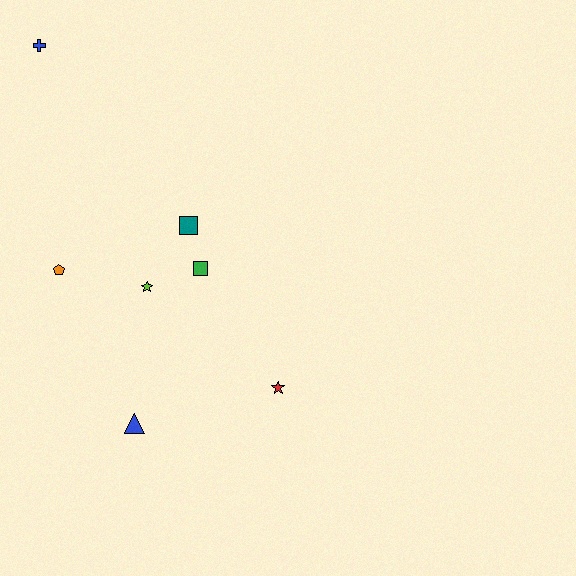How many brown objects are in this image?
There are no brown objects.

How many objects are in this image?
There are 7 objects.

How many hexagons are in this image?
There are no hexagons.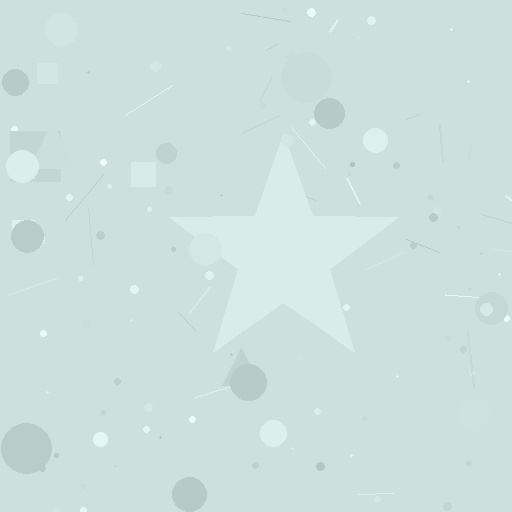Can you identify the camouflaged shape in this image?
The camouflaged shape is a star.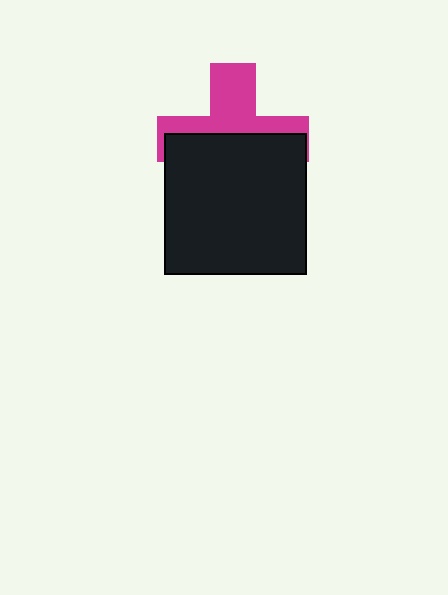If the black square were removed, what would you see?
You would see the complete magenta cross.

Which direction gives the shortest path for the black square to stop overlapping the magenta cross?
Moving down gives the shortest separation.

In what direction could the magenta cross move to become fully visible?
The magenta cross could move up. That would shift it out from behind the black square entirely.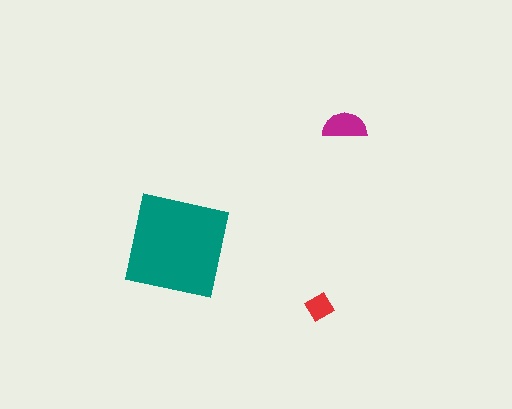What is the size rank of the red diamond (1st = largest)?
3rd.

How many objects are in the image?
There are 3 objects in the image.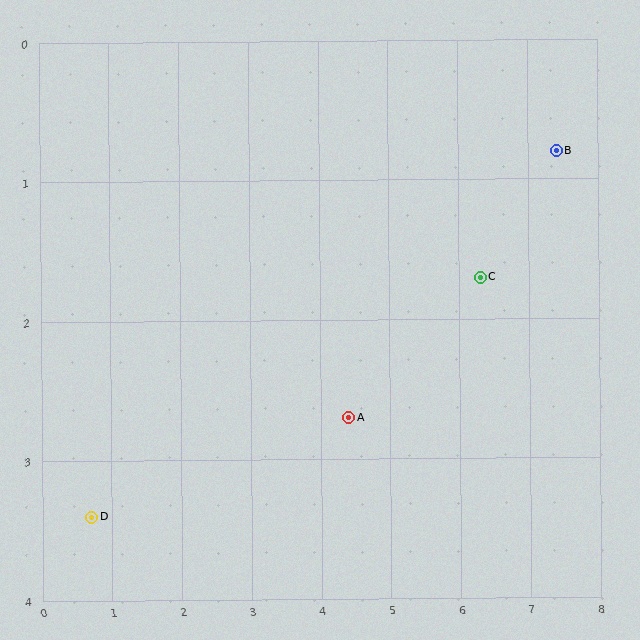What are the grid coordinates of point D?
Point D is at approximately (0.7, 3.4).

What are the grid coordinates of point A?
Point A is at approximately (4.4, 2.7).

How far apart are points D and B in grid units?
Points D and B are about 7.2 grid units apart.